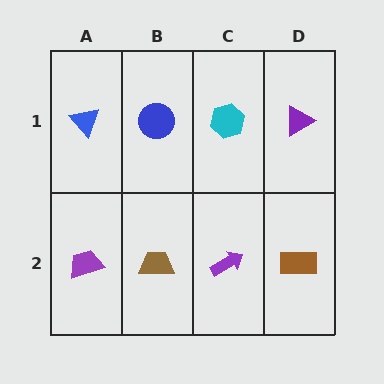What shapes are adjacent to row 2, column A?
A blue triangle (row 1, column A), a brown trapezoid (row 2, column B).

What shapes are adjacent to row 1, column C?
A purple arrow (row 2, column C), a blue circle (row 1, column B), a purple triangle (row 1, column D).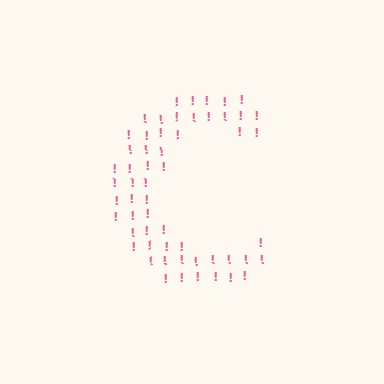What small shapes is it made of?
It is made of small exclamation marks.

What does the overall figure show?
The overall figure shows the letter C.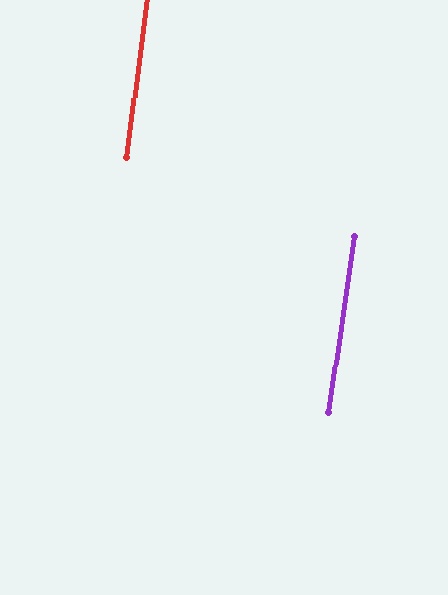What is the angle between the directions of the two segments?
Approximately 1 degree.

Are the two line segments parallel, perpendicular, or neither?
Parallel — their directions differ by only 1.0°.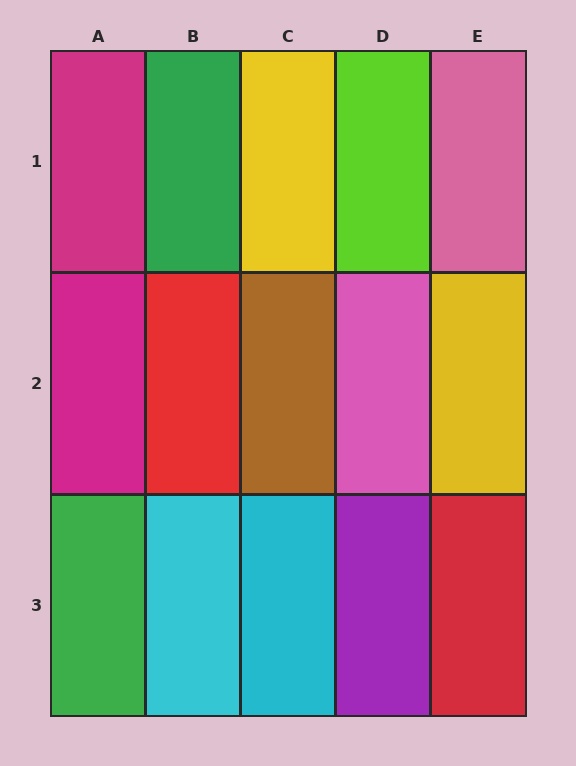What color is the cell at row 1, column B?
Green.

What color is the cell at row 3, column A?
Green.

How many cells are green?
2 cells are green.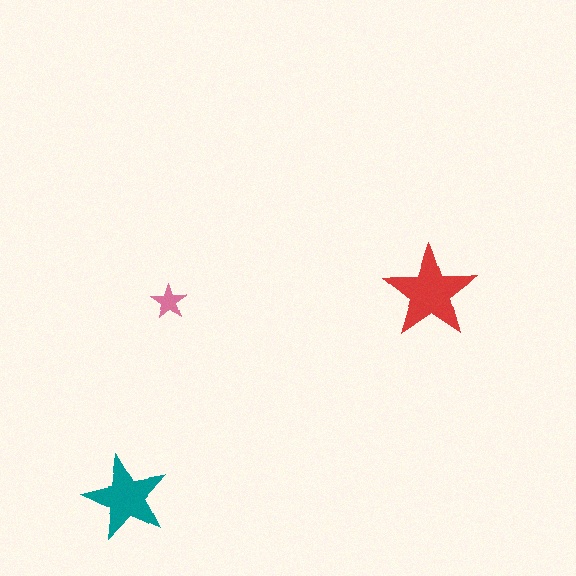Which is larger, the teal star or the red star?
The red one.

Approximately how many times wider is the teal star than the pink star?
About 2.5 times wider.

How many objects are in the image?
There are 3 objects in the image.